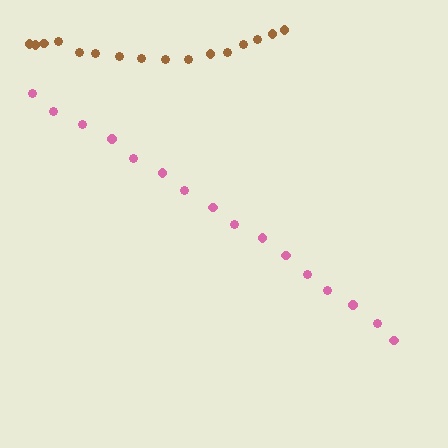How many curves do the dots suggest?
There are 2 distinct paths.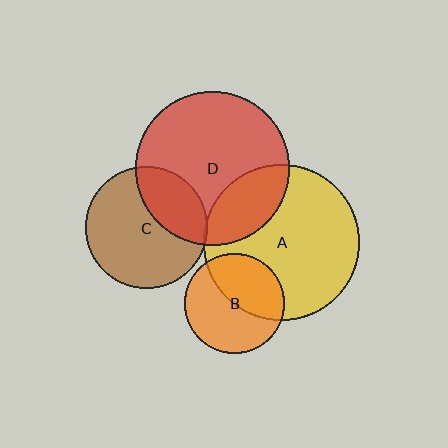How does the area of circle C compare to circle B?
Approximately 1.5 times.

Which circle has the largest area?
Circle A (yellow).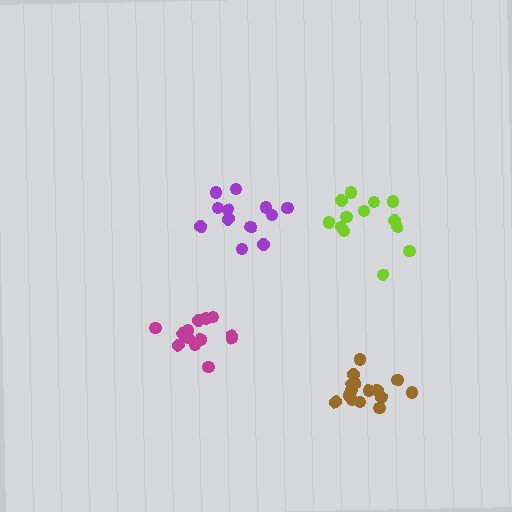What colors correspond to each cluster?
The clusters are colored: magenta, lime, purple, brown.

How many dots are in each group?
Group 1: 13 dots, Group 2: 13 dots, Group 3: 12 dots, Group 4: 15 dots (53 total).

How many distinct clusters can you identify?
There are 4 distinct clusters.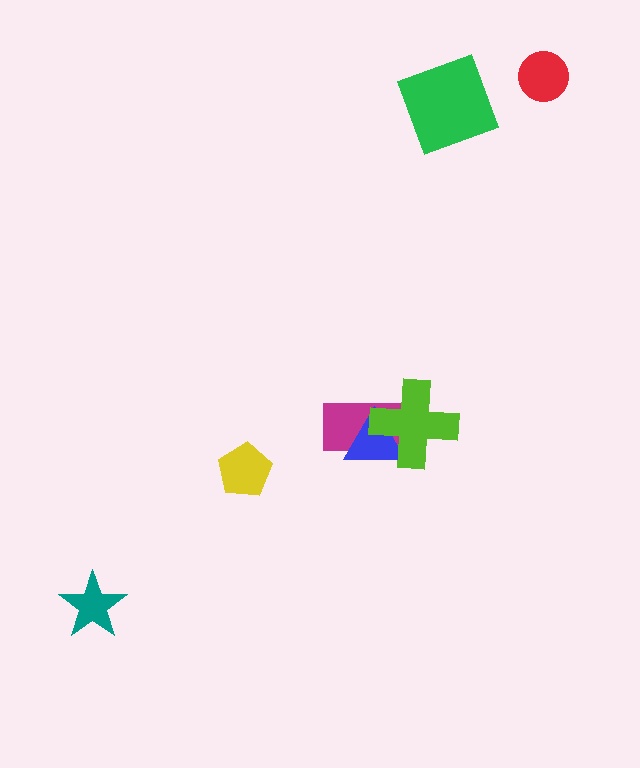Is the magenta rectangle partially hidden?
Yes, it is partially covered by another shape.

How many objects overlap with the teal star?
0 objects overlap with the teal star.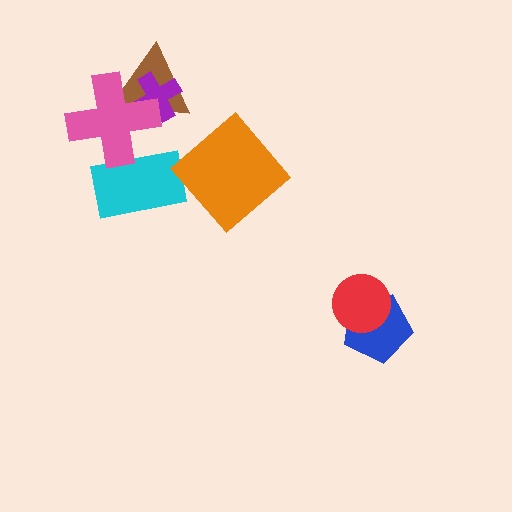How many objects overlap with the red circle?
1 object overlaps with the red circle.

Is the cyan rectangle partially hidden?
Yes, it is partially covered by another shape.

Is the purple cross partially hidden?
Yes, it is partially covered by another shape.